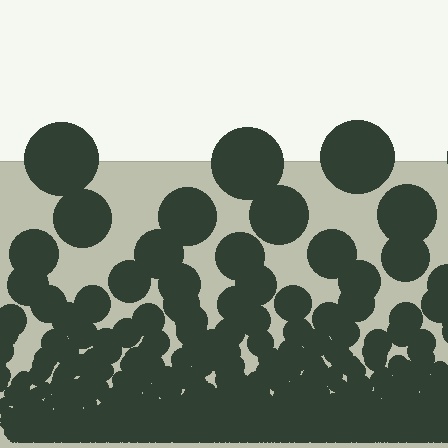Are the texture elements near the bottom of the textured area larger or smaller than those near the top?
Smaller. The gradient is inverted — elements near the bottom are smaller and denser.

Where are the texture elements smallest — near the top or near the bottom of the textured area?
Near the bottom.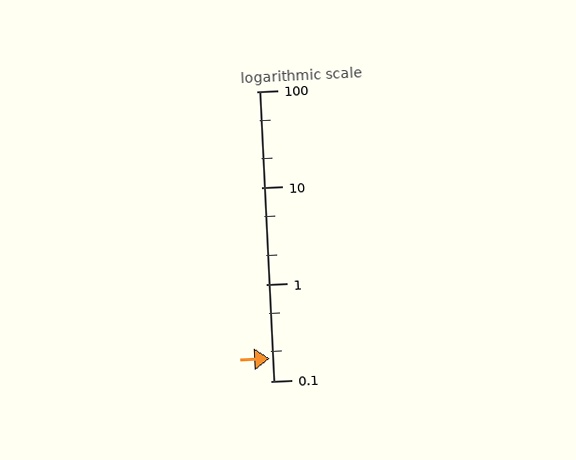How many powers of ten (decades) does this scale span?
The scale spans 3 decades, from 0.1 to 100.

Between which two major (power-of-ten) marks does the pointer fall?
The pointer is between 0.1 and 1.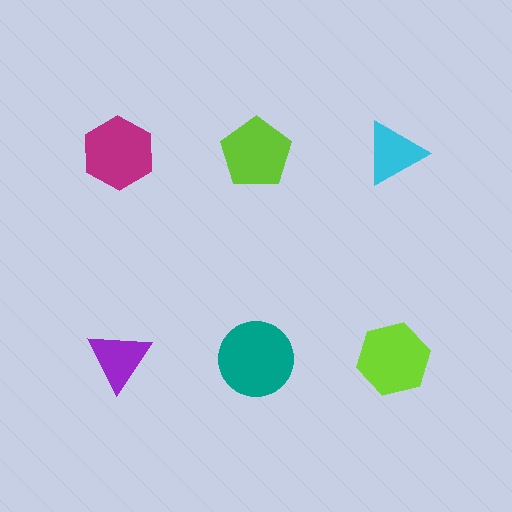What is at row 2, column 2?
A teal circle.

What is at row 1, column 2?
A lime pentagon.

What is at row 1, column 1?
A magenta hexagon.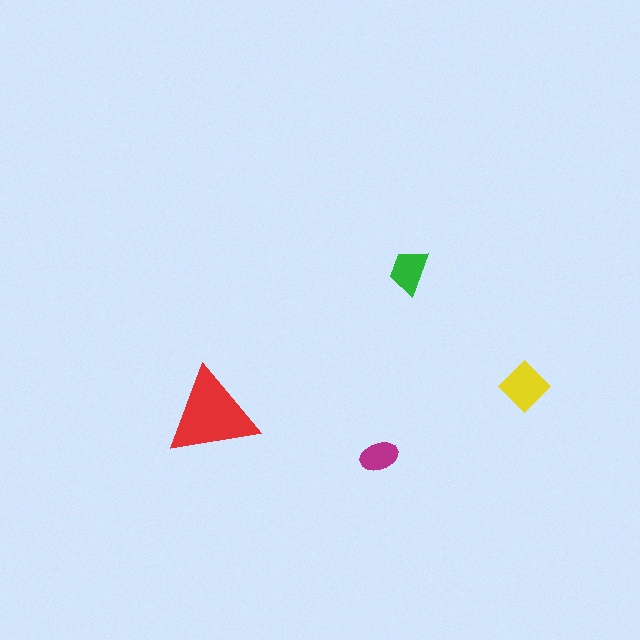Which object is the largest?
The red triangle.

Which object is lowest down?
The magenta ellipse is bottommost.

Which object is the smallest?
The magenta ellipse.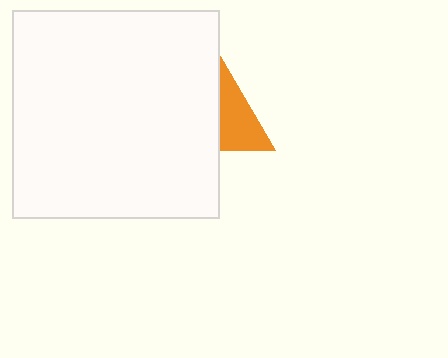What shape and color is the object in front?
The object in front is a white square.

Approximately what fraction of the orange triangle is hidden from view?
Roughly 48% of the orange triangle is hidden behind the white square.